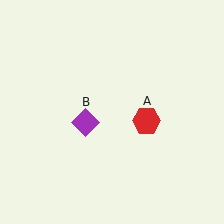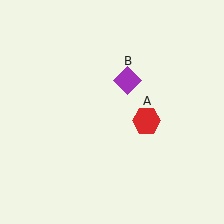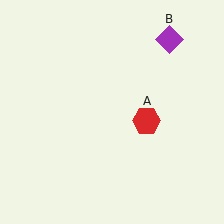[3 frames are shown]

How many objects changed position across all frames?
1 object changed position: purple diamond (object B).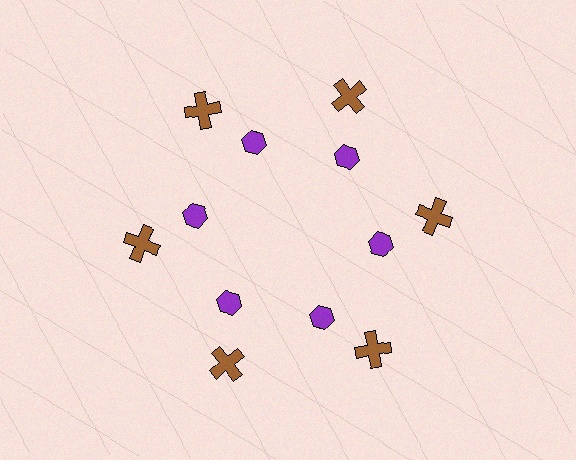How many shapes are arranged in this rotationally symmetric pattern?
There are 12 shapes, arranged in 6 groups of 2.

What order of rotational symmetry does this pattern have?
This pattern has 6-fold rotational symmetry.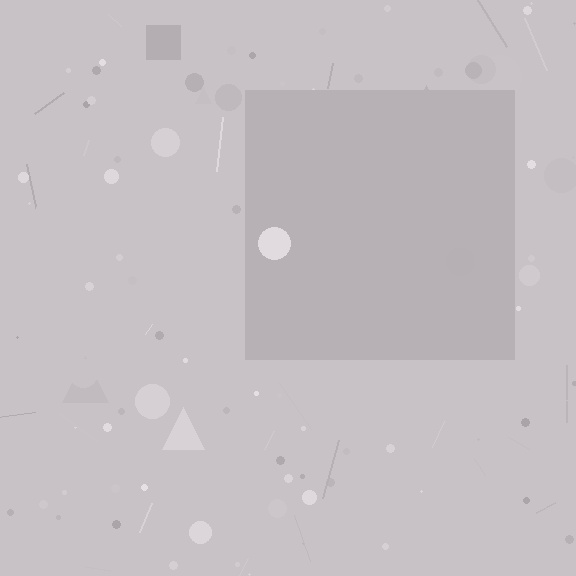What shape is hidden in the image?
A square is hidden in the image.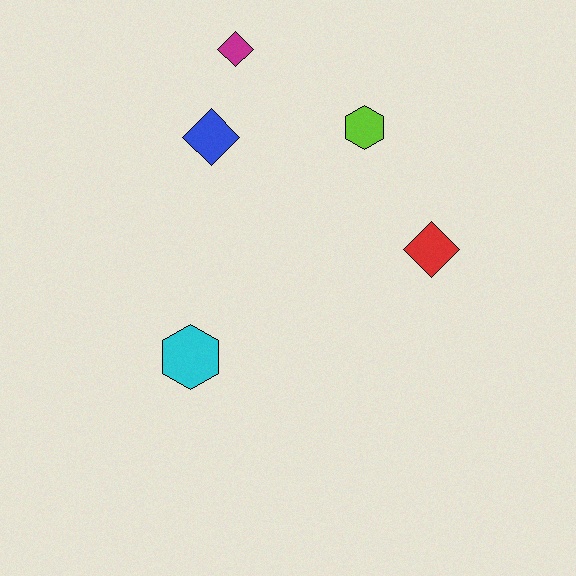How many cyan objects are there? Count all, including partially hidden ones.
There is 1 cyan object.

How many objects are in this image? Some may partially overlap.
There are 5 objects.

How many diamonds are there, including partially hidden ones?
There are 3 diamonds.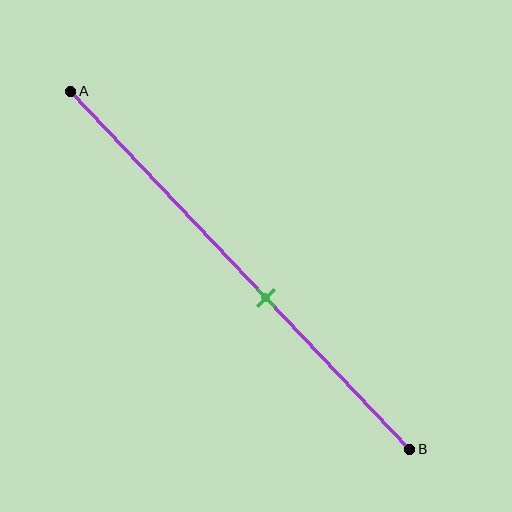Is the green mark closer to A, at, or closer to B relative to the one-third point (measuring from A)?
The green mark is closer to point B than the one-third point of segment AB.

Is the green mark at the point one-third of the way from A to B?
No, the mark is at about 60% from A, not at the 33% one-third point.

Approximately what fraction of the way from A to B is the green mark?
The green mark is approximately 60% of the way from A to B.